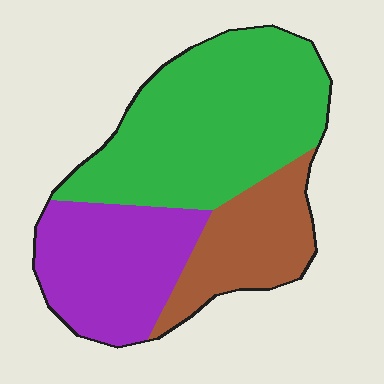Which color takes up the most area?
Green, at roughly 50%.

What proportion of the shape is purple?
Purple covers around 30% of the shape.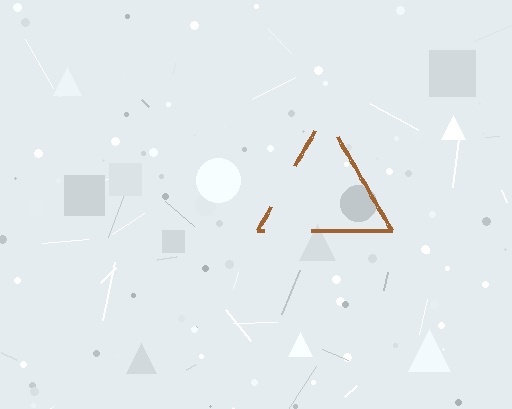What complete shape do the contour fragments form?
The contour fragments form a triangle.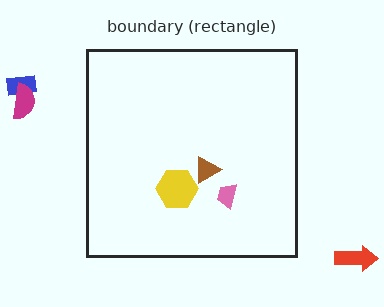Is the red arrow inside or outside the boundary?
Outside.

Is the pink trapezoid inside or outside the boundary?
Inside.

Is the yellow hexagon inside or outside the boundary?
Inside.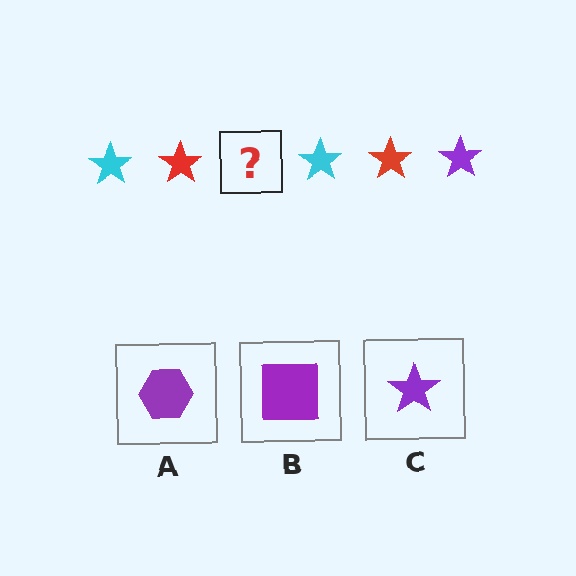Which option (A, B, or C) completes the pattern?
C.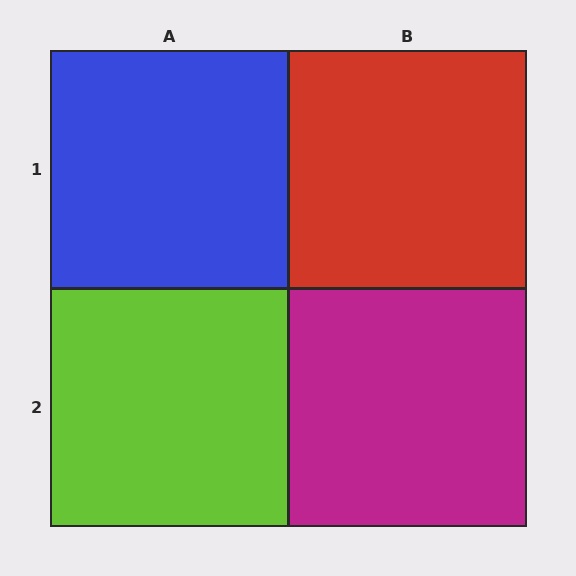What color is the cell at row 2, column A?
Lime.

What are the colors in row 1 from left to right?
Blue, red.